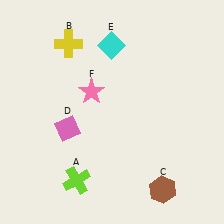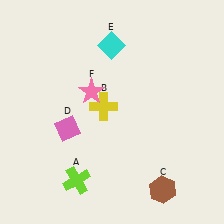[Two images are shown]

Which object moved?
The yellow cross (B) moved down.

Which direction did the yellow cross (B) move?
The yellow cross (B) moved down.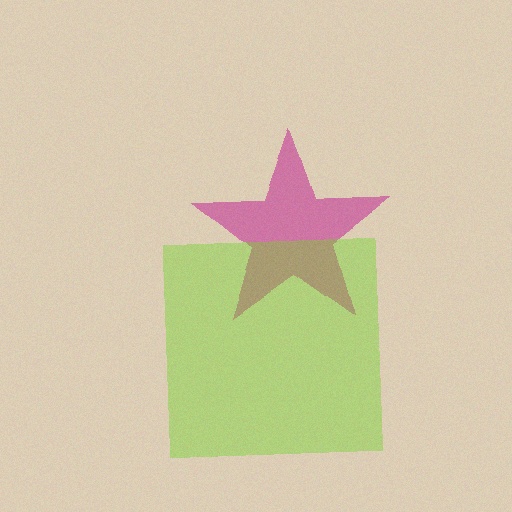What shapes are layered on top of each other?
The layered shapes are: a magenta star, a lime square.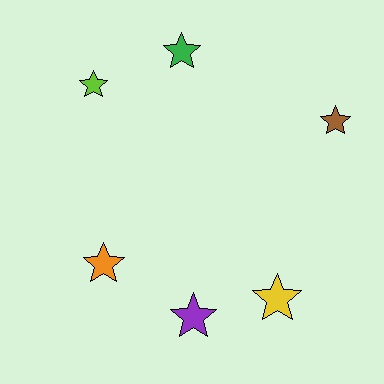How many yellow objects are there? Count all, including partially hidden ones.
There is 1 yellow object.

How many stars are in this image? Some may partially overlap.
There are 6 stars.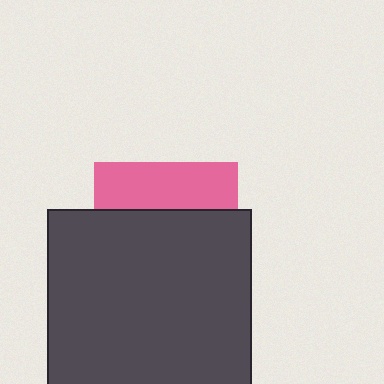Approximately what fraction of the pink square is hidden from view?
Roughly 67% of the pink square is hidden behind the dark gray rectangle.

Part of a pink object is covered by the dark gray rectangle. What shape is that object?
It is a square.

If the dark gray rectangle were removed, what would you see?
You would see the complete pink square.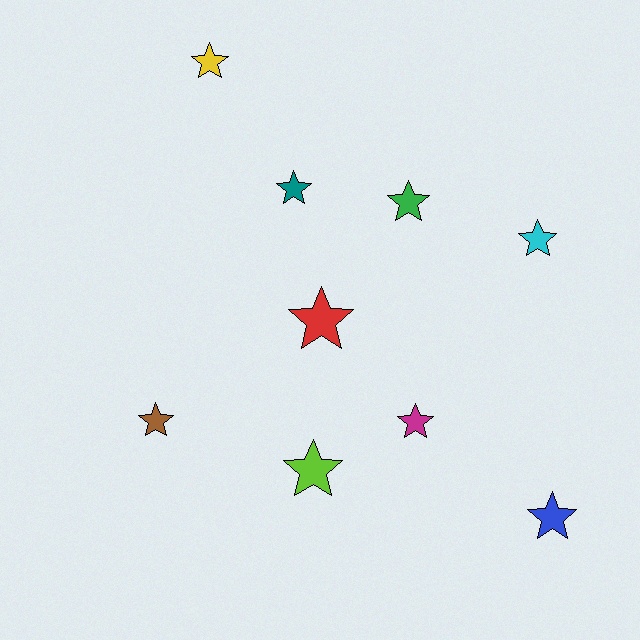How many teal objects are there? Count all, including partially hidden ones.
There is 1 teal object.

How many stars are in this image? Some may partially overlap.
There are 9 stars.